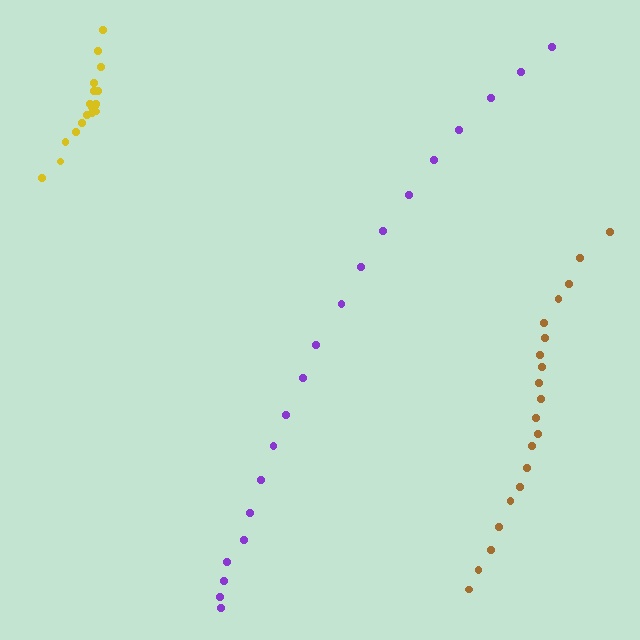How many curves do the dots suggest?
There are 3 distinct paths.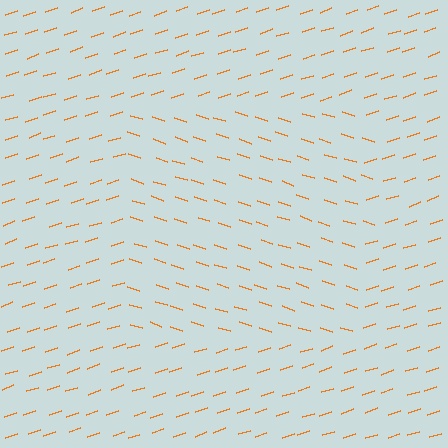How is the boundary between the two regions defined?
The boundary is defined purely by a change in line orientation (approximately 36 degrees difference). All lines are the same color and thickness.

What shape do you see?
I see a rectangle.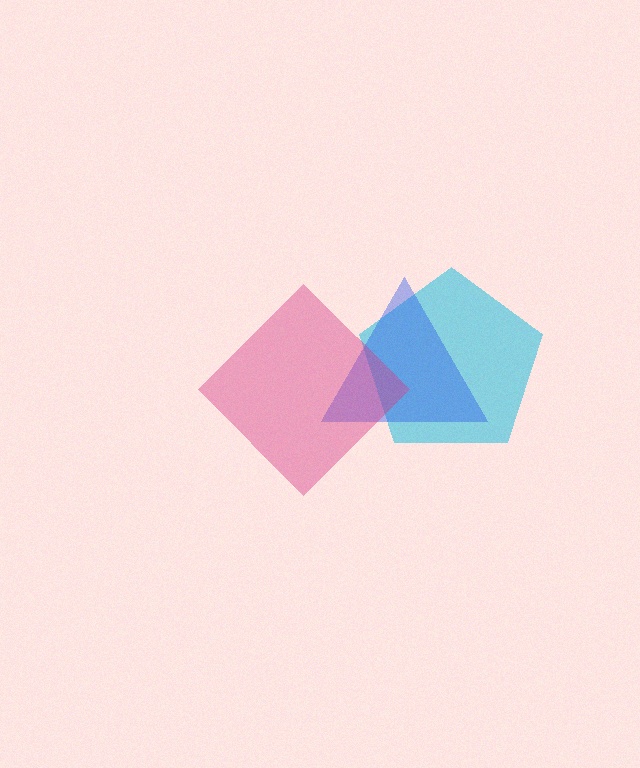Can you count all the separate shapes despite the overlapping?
Yes, there are 3 separate shapes.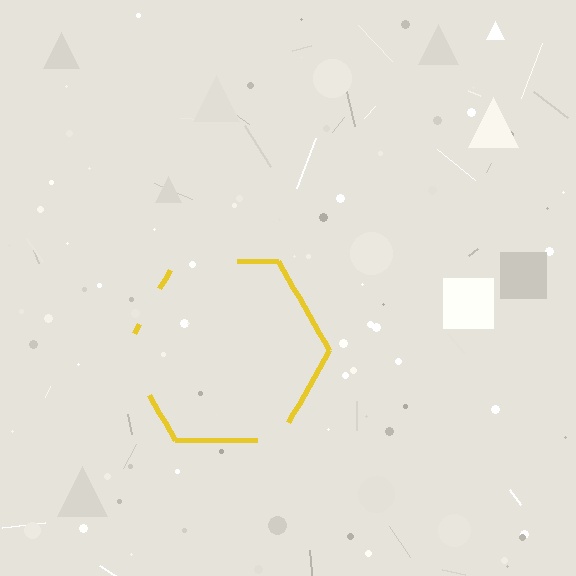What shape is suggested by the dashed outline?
The dashed outline suggests a hexagon.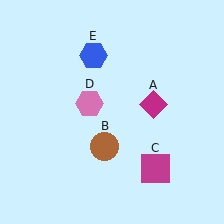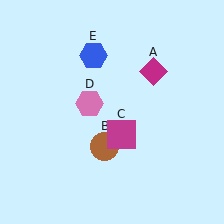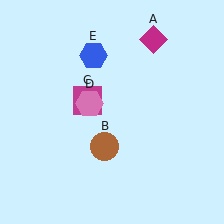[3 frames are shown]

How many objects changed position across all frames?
2 objects changed position: magenta diamond (object A), magenta square (object C).